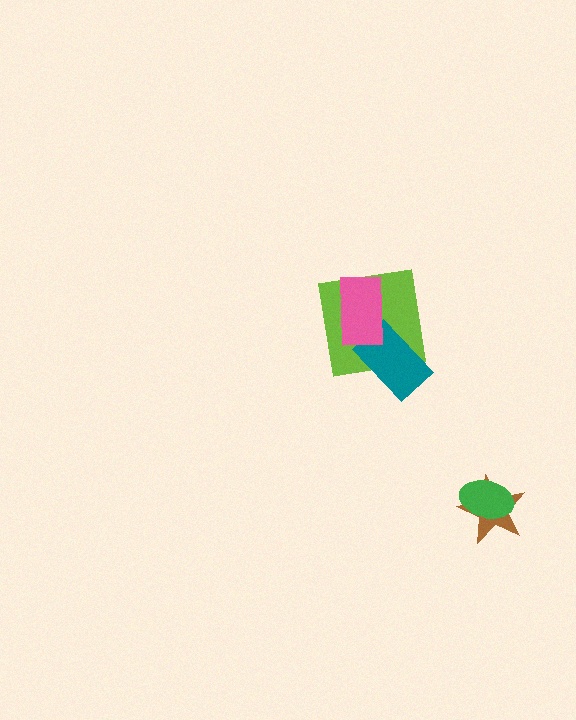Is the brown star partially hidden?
Yes, it is partially covered by another shape.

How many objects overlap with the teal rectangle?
2 objects overlap with the teal rectangle.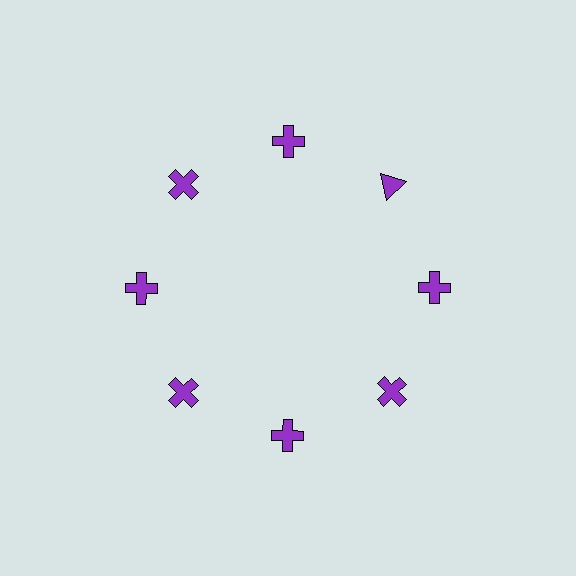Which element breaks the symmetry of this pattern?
The purple triangle at roughly the 2 o'clock position breaks the symmetry. All other shapes are purple crosses.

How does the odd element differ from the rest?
It has a different shape: triangle instead of cross.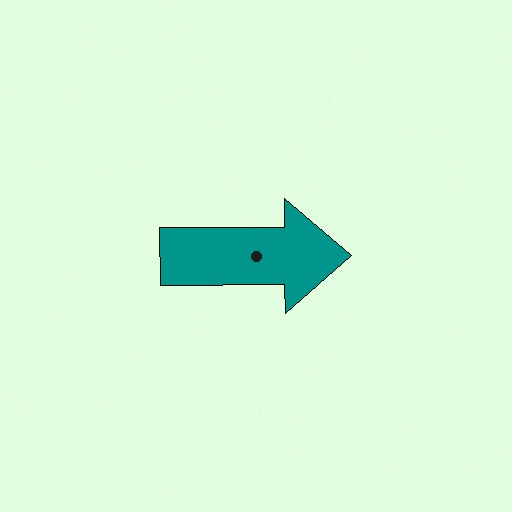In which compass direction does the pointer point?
East.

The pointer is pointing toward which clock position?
Roughly 3 o'clock.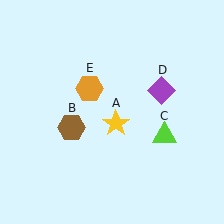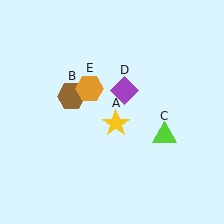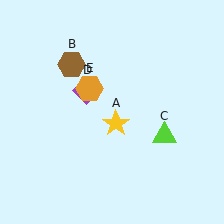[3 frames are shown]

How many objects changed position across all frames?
2 objects changed position: brown hexagon (object B), purple diamond (object D).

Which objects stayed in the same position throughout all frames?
Yellow star (object A) and lime triangle (object C) and orange hexagon (object E) remained stationary.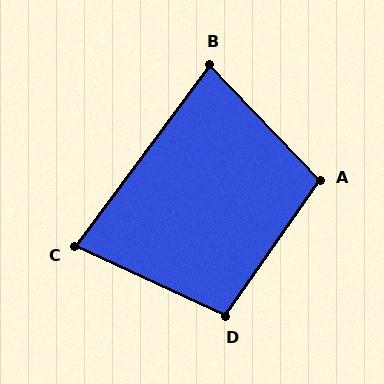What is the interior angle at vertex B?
Approximately 80 degrees (acute).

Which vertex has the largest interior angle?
A, at approximately 102 degrees.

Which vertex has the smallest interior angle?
C, at approximately 78 degrees.